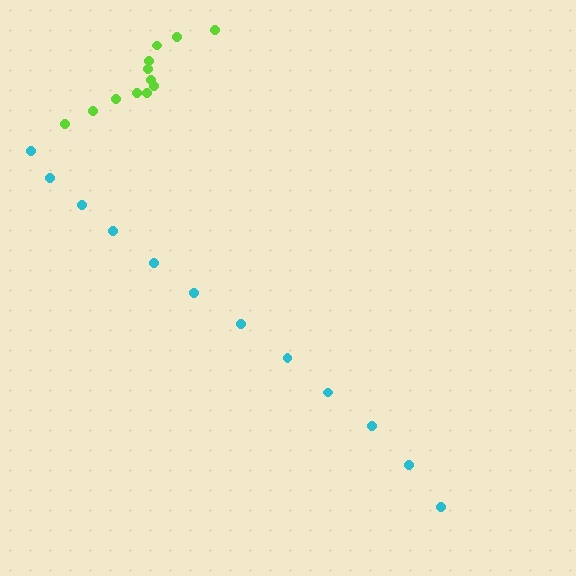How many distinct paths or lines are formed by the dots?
There are 2 distinct paths.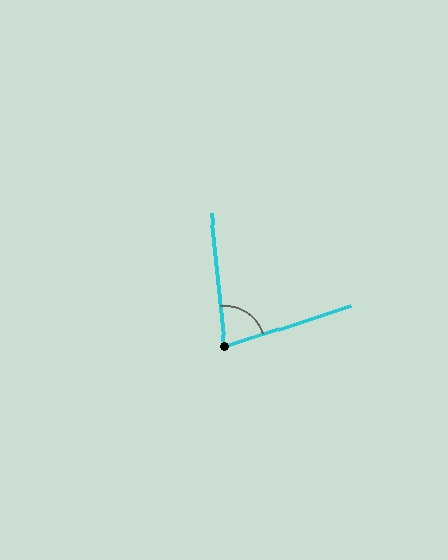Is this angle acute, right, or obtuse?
It is acute.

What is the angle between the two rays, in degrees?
Approximately 78 degrees.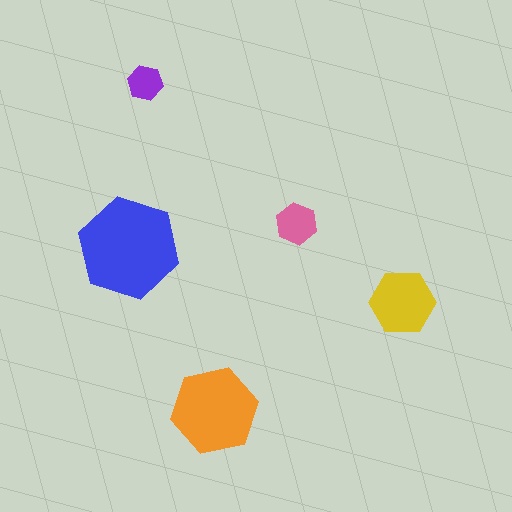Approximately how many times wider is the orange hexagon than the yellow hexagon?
About 1.5 times wider.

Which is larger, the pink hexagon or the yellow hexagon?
The yellow one.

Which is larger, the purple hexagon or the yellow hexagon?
The yellow one.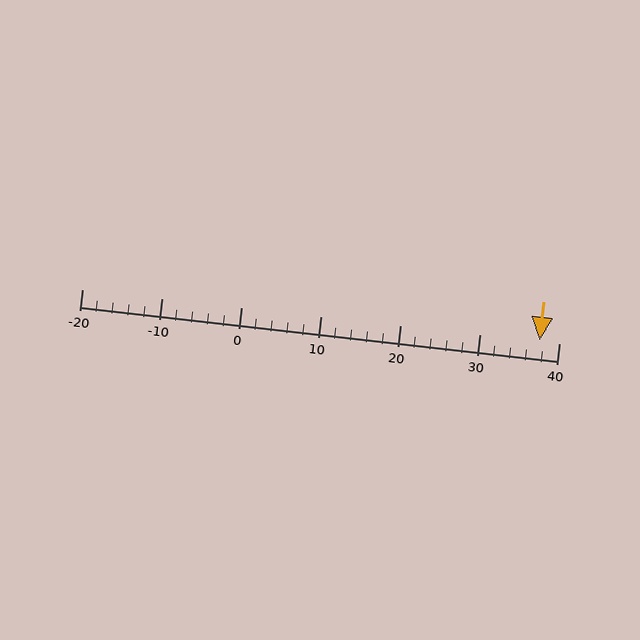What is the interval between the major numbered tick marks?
The major tick marks are spaced 10 units apart.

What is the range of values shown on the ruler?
The ruler shows values from -20 to 40.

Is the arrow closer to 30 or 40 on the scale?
The arrow is closer to 40.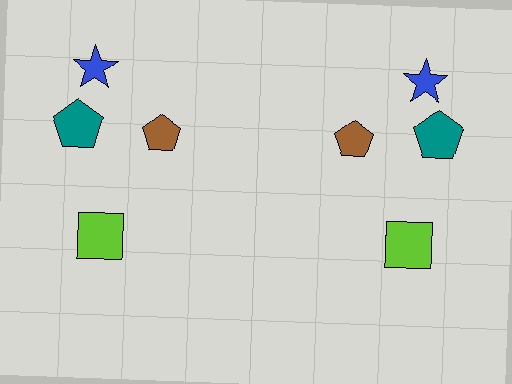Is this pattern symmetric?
Yes, this pattern has bilateral (reflection) symmetry.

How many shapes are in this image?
There are 8 shapes in this image.